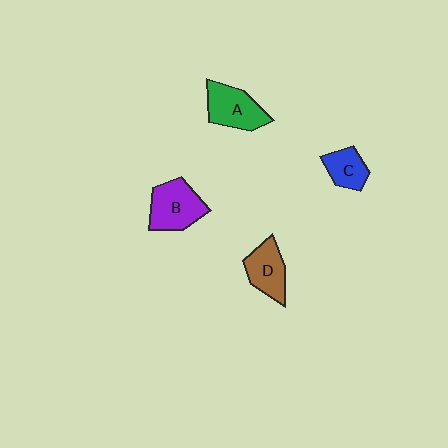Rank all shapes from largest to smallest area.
From largest to smallest: B (purple), A (green), D (brown), C (blue).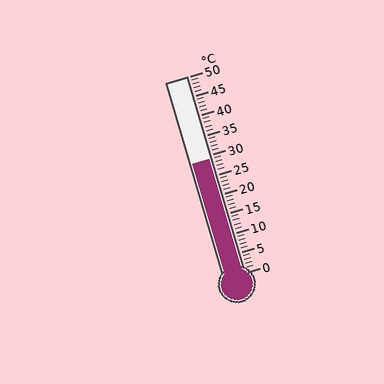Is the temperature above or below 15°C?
The temperature is above 15°C.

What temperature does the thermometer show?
The thermometer shows approximately 29°C.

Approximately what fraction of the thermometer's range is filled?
The thermometer is filled to approximately 60% of its range.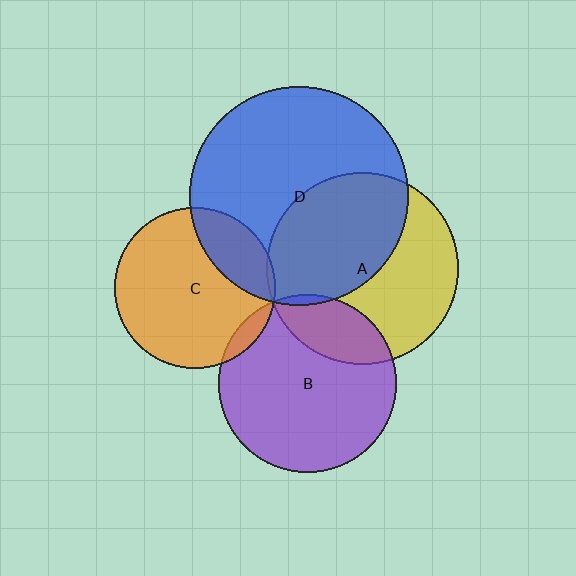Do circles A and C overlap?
Yes.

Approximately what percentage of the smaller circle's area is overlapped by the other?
Approximately 5%.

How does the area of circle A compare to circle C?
Approximately 1.4 times.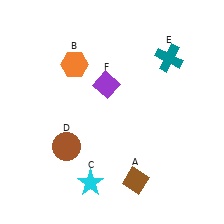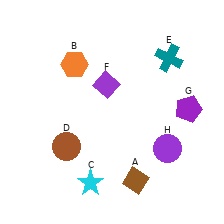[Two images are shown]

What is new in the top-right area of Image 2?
A purple pentagon (G) was added in the top-right area of Image 2.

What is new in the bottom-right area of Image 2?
A purple circle (H) was added in the bottom-right area of Image 2.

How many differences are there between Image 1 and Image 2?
There are 2 differences between the two images.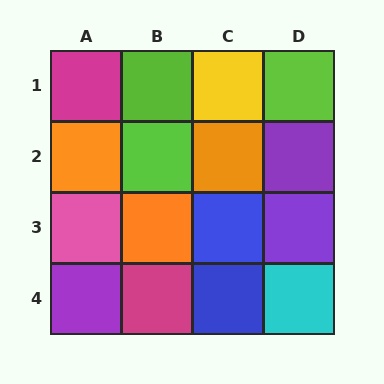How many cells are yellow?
1 cell is yellow.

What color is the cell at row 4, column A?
Purple.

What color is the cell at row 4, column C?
Blue.